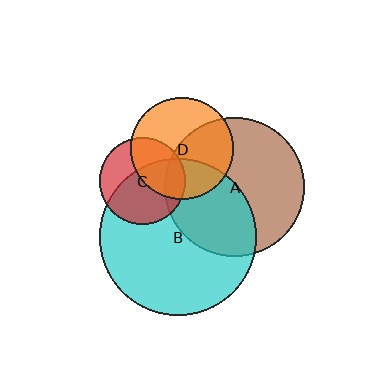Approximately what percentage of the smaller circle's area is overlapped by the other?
Approximately 40%.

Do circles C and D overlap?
Yes.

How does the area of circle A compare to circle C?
Approximately 2.6 times.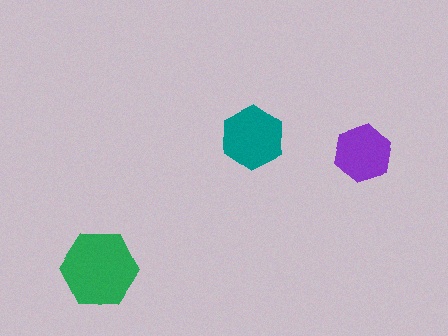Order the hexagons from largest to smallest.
the green one, the teal one, the purple one.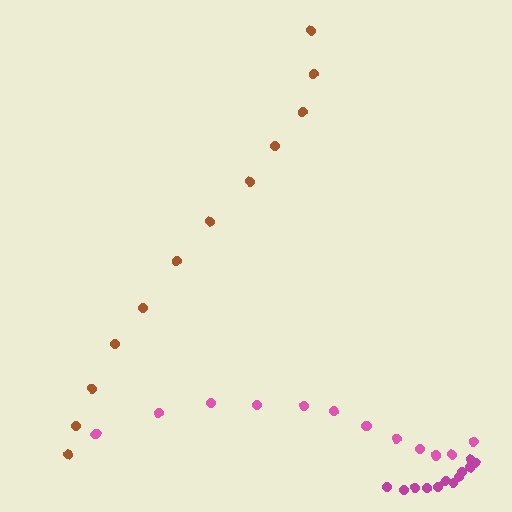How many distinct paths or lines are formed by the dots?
There are 3 distinct paths.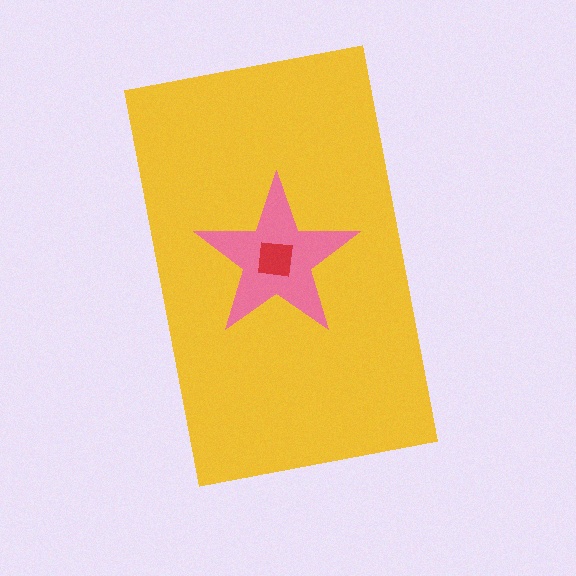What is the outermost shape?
The yellow rectangle.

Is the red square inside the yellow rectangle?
Yes.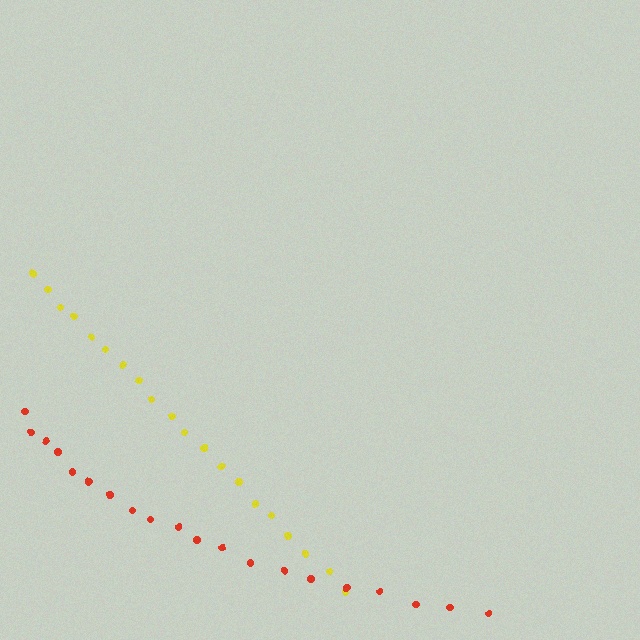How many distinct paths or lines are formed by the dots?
There are 2 distinct paths.